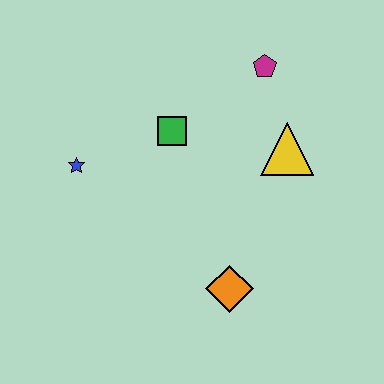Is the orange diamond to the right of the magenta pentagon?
No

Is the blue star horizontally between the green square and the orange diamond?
No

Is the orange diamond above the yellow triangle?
No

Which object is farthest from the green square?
The orange diamond is farthest from the green square.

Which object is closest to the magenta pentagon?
The yellow triangle is closest to the magenta pentagon.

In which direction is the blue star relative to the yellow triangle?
The blue star is to the left of the yellow triangle.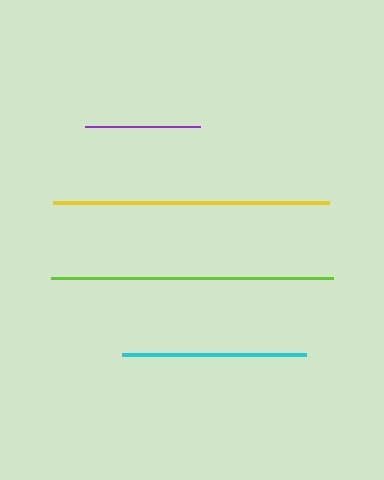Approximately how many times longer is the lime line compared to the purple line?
The lime line is approximately 2.5 times the length of the purple line.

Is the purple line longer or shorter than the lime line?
The lime line is longer than the purple line.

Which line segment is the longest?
The lime line is the longest at approximately 282 pixels.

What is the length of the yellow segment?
The yellow segment is approximately 276 pixels long.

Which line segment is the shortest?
The purple line is the shortest at approximately 115 pixels.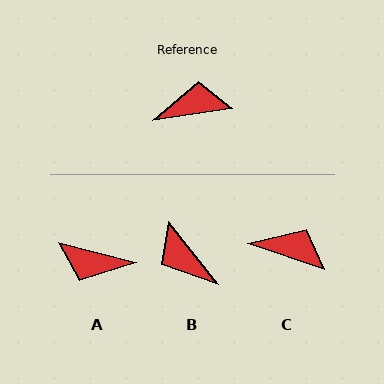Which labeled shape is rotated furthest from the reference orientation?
A, about 157 degrees away.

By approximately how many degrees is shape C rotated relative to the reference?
Approximately 28 degrees clockwise.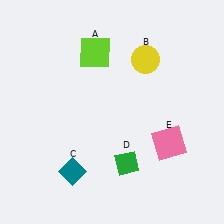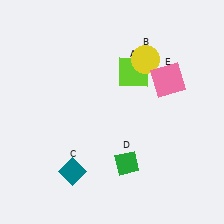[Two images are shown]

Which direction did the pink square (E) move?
The pink square (E) moved up.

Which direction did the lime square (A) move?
The lime square (A) moved right.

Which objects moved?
The objects that moved are: the lime square (A), the pink square (E).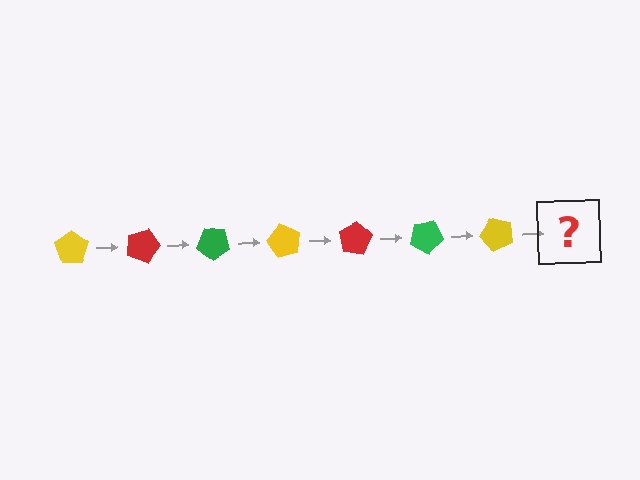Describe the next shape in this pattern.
It should be a red pentagon, rotated 140 degrees from the start.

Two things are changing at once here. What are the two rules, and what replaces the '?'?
The two rules are that it rotates 20 degrees each step and the color cycles through yellow, red, and green. The '?' should be a red pentagon, rotated 140 degrees from the start.